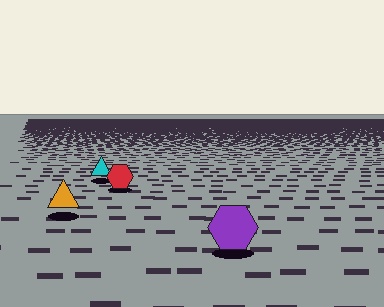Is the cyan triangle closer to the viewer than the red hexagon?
No. The red hexagon is closer — you can tell from the texture gradient: the ground texture is coarser near it.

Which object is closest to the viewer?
The purple hexagon is closest. The texture marks near it are larger and more spread out.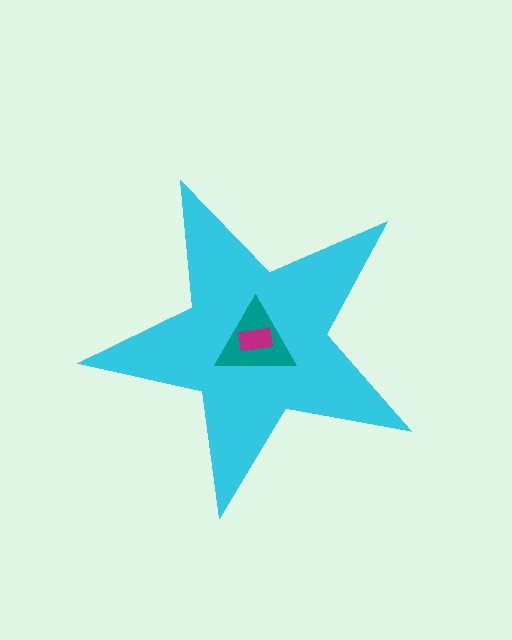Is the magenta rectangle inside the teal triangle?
Yes.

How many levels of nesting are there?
3.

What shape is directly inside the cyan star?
The teal triangle.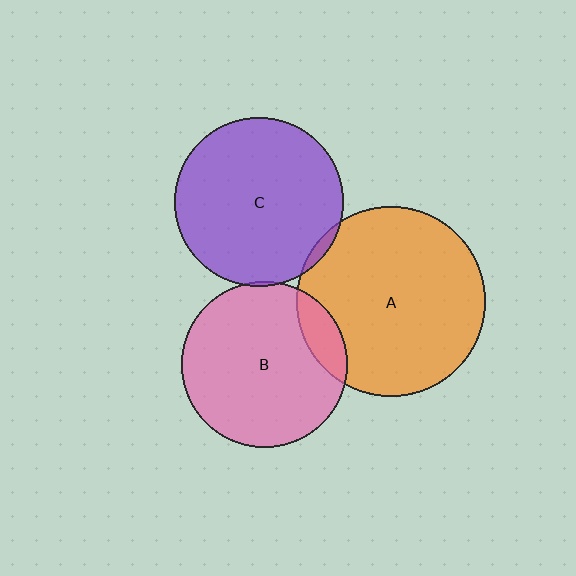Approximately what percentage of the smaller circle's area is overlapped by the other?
Approximately 15%.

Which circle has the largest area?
Circle A (orange).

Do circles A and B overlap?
Yes.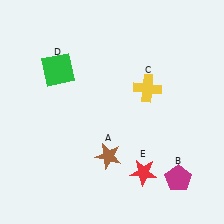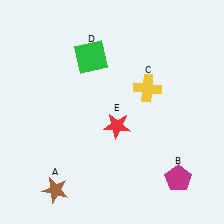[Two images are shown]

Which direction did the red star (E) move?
The red star (E) moved up.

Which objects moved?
The objects that moved are: the brown star (A), the green square (D), the red star (E).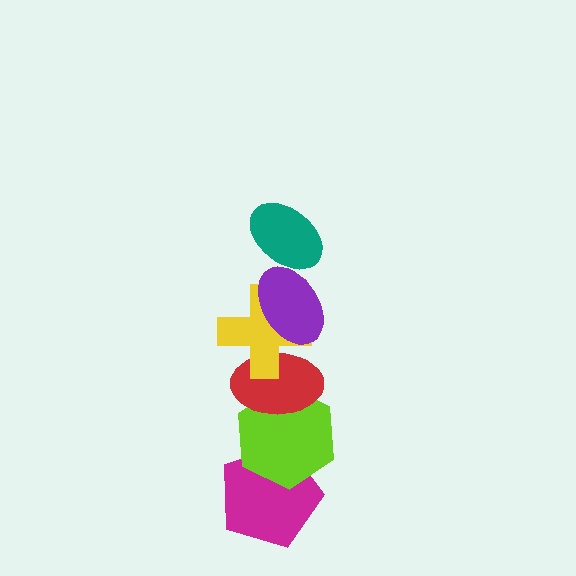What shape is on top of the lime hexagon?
The red ellipse is on top of the lime hexagon.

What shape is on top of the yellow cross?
The purple ellipse is on top of the yellow cross.